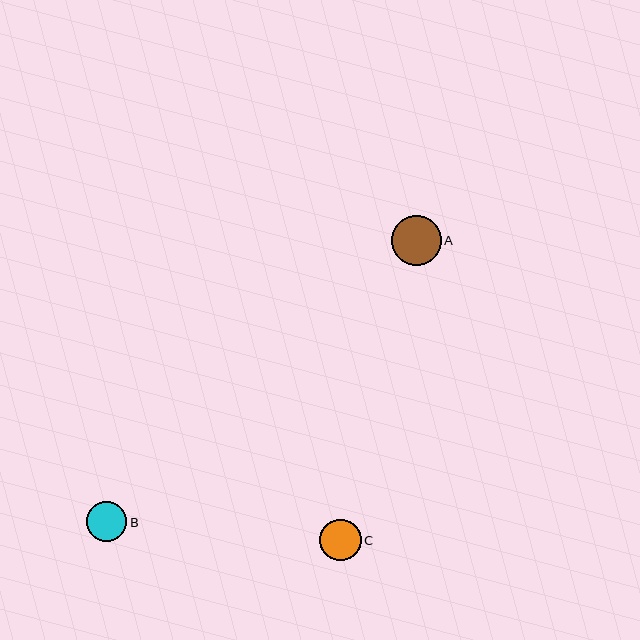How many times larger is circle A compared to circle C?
Circle A is approximately 1.2 times the size of circle C.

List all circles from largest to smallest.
From largest to smallest: A, C, B.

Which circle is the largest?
Circle A is the largest with a size of approximately 50 pixels.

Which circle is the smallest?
Circle B is the smallest with a size of approximately 40 pixels.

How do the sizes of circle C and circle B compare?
Circle C and circle B are approximately the same size.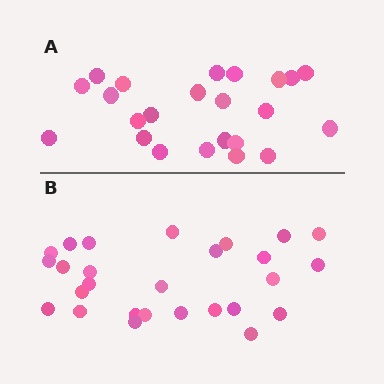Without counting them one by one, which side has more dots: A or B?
Region B (the bottom region) has more dots.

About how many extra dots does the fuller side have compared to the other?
Region B has about 4 more dots than region A.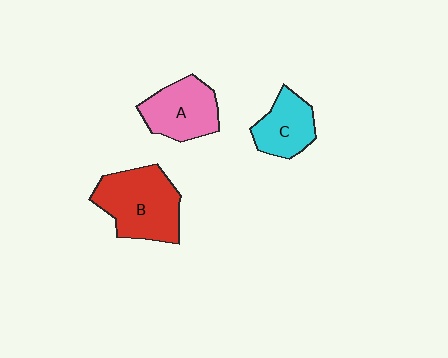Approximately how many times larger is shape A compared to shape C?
Approximately 1.2 times.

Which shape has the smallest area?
Shape C (cyan).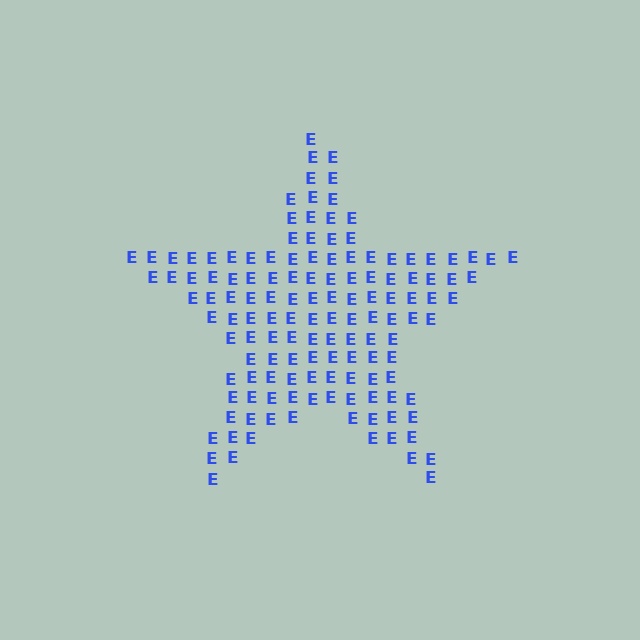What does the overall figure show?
The overall figure shows a star.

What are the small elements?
The small elements are letter E's.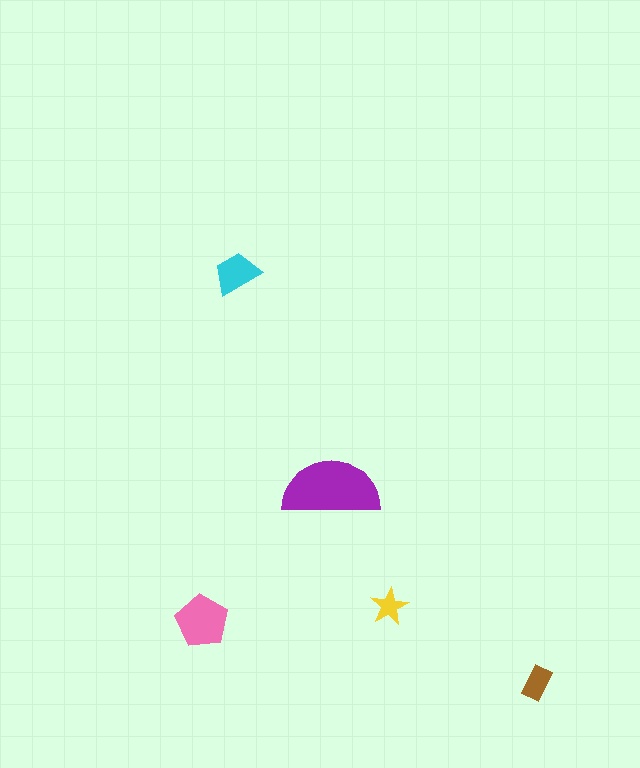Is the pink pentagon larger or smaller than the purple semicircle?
Smaller.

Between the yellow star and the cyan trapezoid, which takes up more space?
The cyan trapezoid.